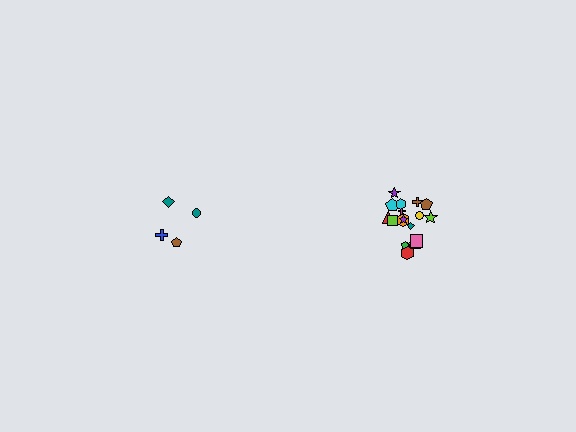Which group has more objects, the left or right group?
The right group.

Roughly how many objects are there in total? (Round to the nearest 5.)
Roughly 20 objects in total.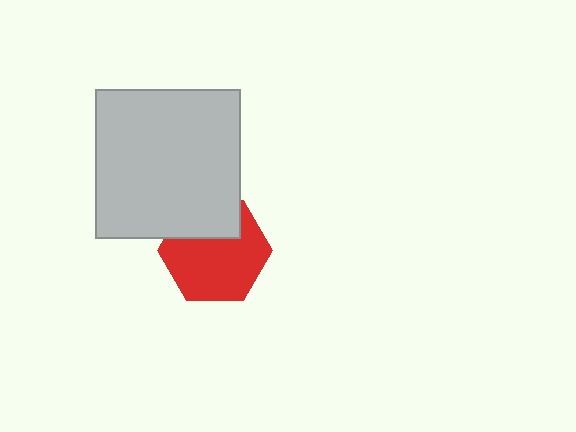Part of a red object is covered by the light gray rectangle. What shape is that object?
It is a hexagon.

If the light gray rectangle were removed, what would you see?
You would see the complete red hexagon.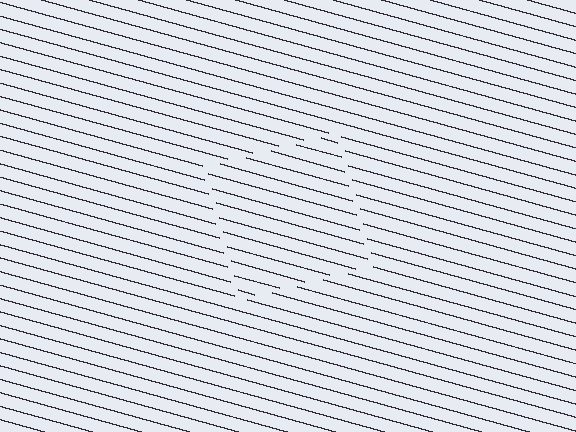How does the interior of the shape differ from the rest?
The interior of the shape contains the same grating, shifted by half a period — the contour is defined by the phase discontinuity where line-ends from the inner and outer gratings abut.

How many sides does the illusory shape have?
4 sides — the line-ends trace a square.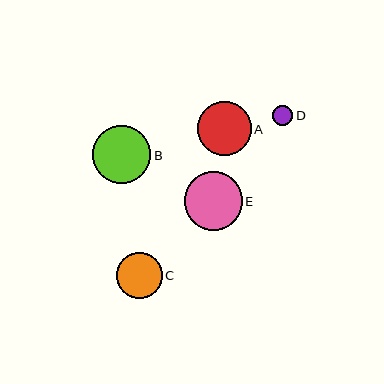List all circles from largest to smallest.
From largest to smallest: B, E, A, C, D.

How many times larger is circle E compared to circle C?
Circle E is approximately 1.3 times the size of circle C.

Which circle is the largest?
Circle B is the largest with a size of approximately 58 pixels.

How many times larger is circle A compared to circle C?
Circle A is approximately 1.2 times the size of circle C.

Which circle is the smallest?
Circle D is the smallest with a size of approximately 20 pixels.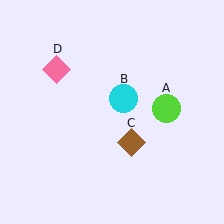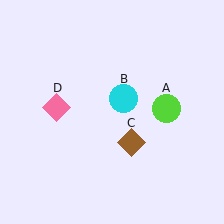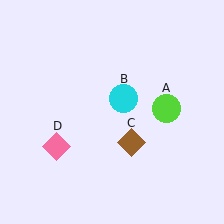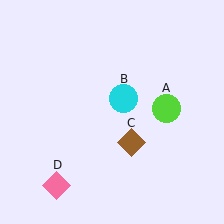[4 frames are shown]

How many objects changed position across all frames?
1 object changed position: pink diamond (object D).